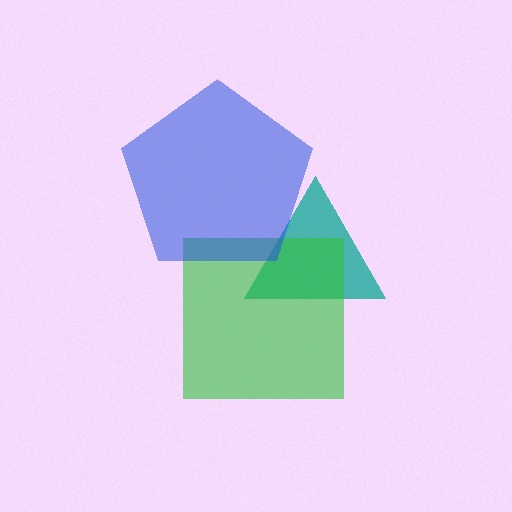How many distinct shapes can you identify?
There are 3 distinct shapes: a teal triangle, a green square, a blue pentagon.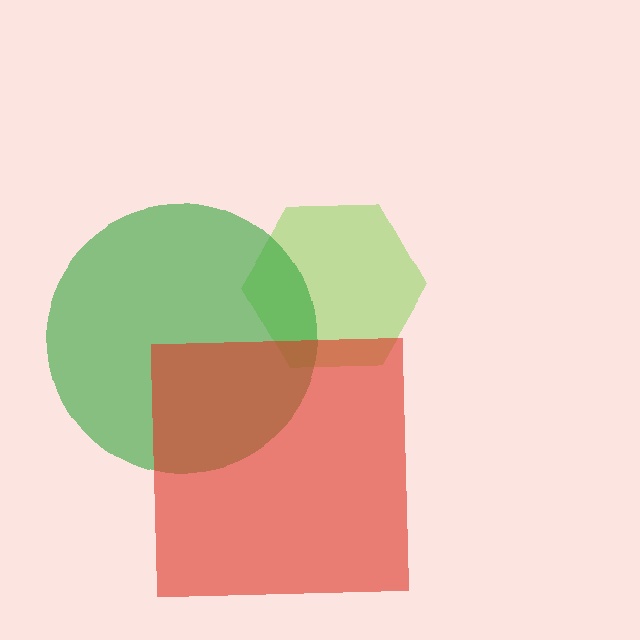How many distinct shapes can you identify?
There are 3 distinct shapes: a lime hexagon, a green circle, a red square.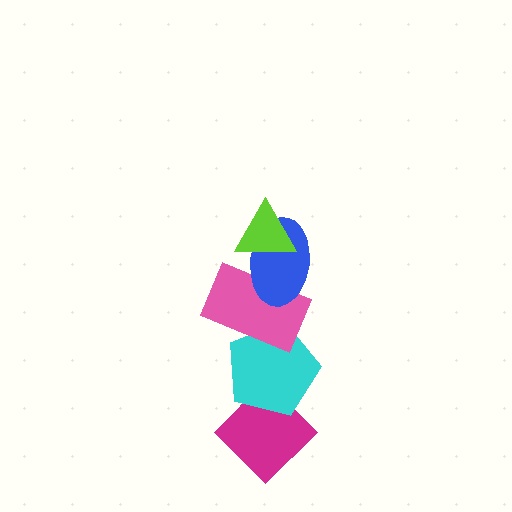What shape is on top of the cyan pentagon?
The pink rectangle is on top of the cyan pentagon.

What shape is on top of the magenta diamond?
The cyan pentagon is on top of the magenta diamond.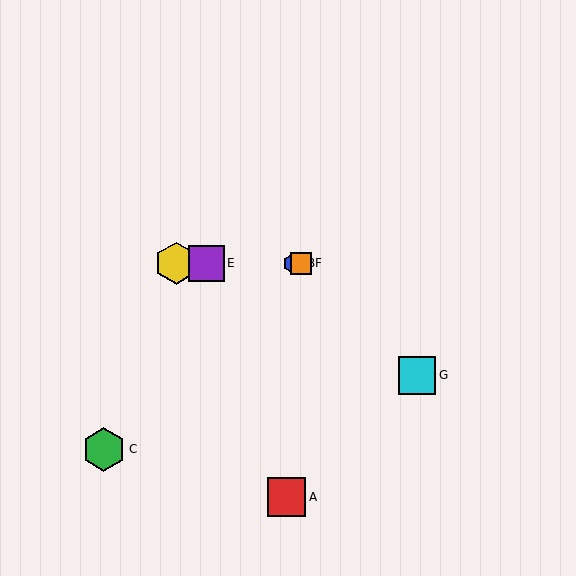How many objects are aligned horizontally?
4 objects (B, D, E, F) are aligned horizontally.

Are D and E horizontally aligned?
Yes, both are at y≈263.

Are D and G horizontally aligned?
No, D is at y≈263 and G is at y≈375.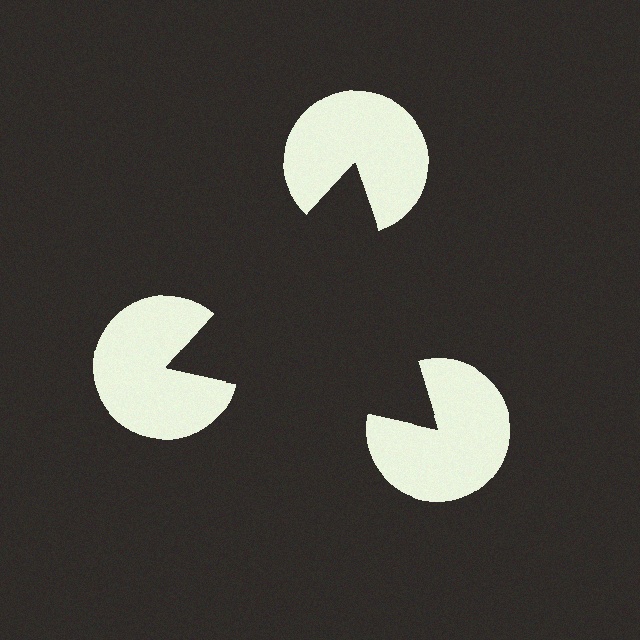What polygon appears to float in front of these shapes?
An illusory triangle — its edges are inferred from the aligned wedge cuts in the pac-man discs, not physically drawn.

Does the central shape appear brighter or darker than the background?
It typically appears slightly darker than the background, even though no actual brightness change is drawn.